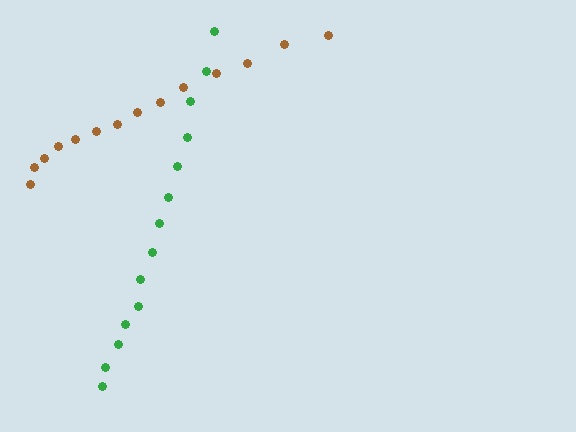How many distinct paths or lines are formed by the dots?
There are 2 distinct paths.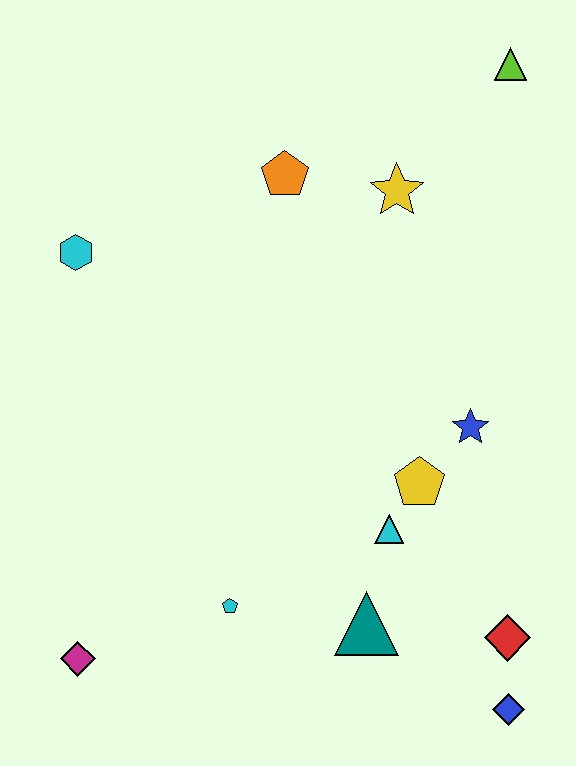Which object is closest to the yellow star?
The orange pentagon is closest to the yellow star.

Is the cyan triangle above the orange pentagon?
No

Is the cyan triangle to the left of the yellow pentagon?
Yes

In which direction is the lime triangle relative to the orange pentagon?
The lime triangle is to the right of the orange pentagon.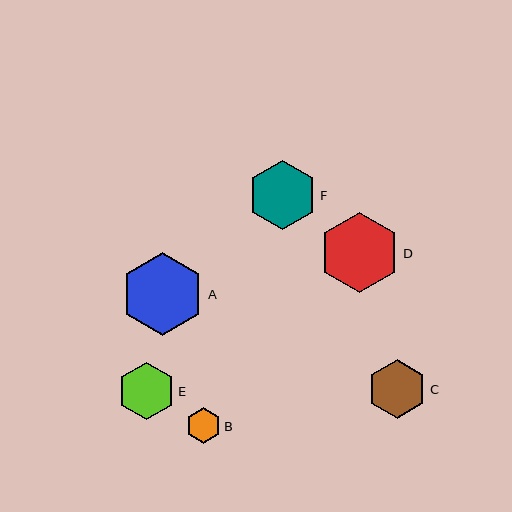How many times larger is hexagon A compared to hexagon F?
Hexagon A is approximately 1.2 times the size of hexagon F.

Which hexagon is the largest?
Hexagon A is the largest with a size of approximately 84 pixels.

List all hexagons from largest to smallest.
From largest to smallest: A, D, F, C, E, B.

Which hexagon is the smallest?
Hexagon B is the smallest with a size of approximately 35 pixels.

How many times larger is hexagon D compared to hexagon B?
Hexagon D is approximately 2.3 times the size of hexagon B.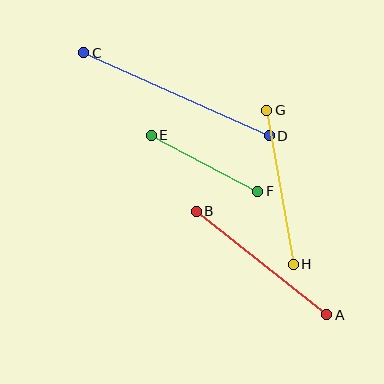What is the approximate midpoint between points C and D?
The midpoint is at approximately (177, 94) pixels.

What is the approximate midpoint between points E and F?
The midpoint is at approximately (204, 163) pixels.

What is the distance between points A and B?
The distance is approximately 167 pixels.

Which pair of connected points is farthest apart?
Points C and D are farthest apart.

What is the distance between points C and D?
The distance is approximately 203 pixels.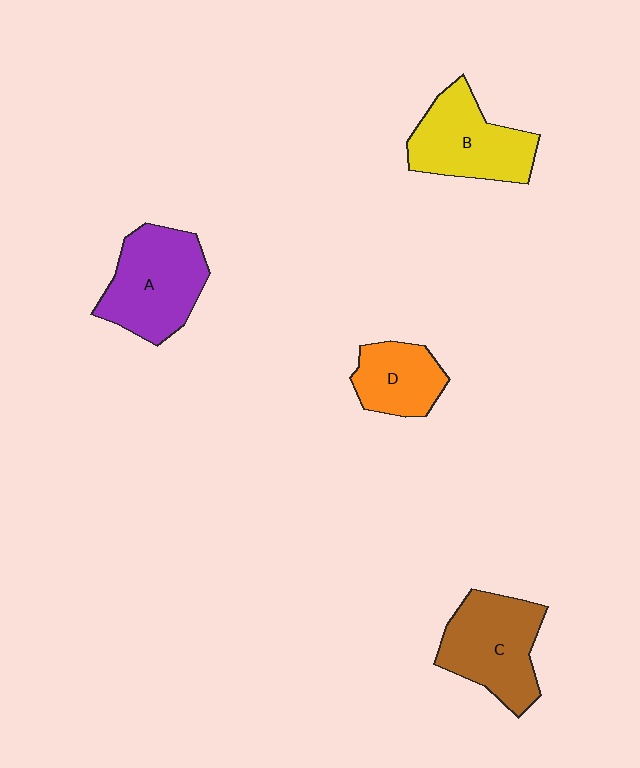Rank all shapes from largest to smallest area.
From largest to smallest: A (purple), C (brown), B (yellow), D (orange).